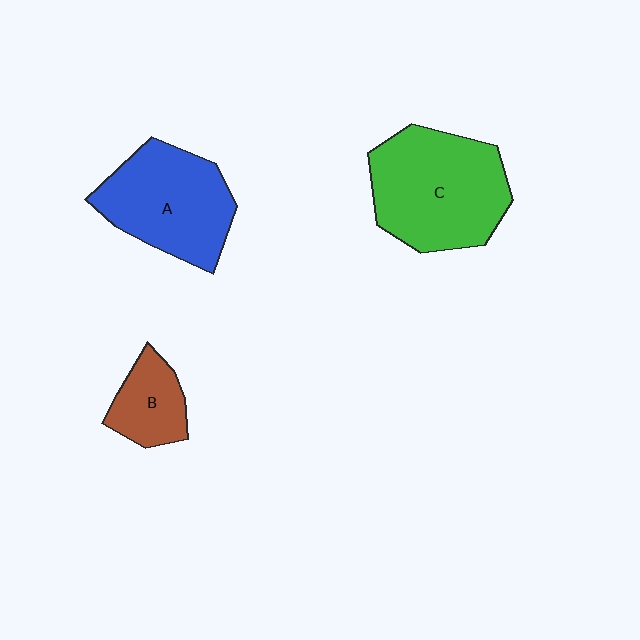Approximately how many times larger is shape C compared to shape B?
Approximately 2.6 times.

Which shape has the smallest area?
Shape B (brown).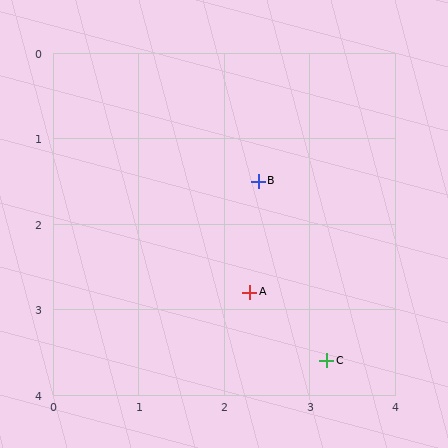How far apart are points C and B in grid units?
Points C and B are about 2.2 grid units apart.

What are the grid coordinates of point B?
Point B is at approximately (2.4, 1.5).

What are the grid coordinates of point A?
Point A is at approximately (2.3, 2.8).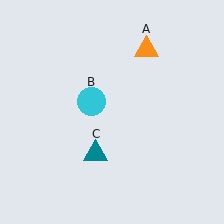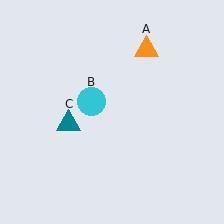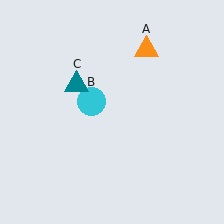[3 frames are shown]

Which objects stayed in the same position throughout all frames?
Orange triangle (object A) and cyan circle (object B) remained stationary.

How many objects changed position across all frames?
1 object changed position: teal triangle (object C).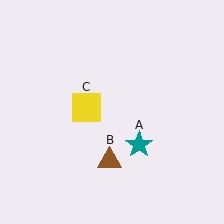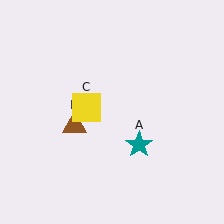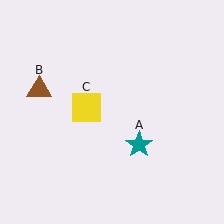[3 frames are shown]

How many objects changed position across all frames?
1 object changed position: brown triangle (object B).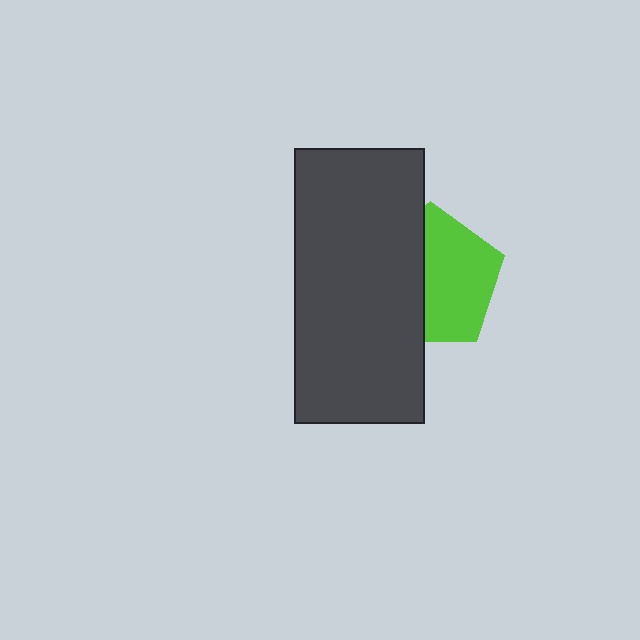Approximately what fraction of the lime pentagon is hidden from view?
Roughly 45% of the lime pentagon is hidden behind the dark gray rectangle.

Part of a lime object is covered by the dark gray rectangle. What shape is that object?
It is a pentagon.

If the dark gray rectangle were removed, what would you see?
You would see the complete lime pentagon.